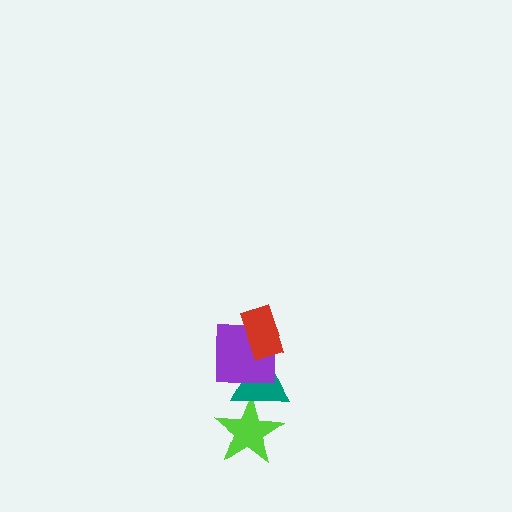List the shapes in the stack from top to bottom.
From top to bottom: the red rectangle, the purple square, the teal triangle, the lime star.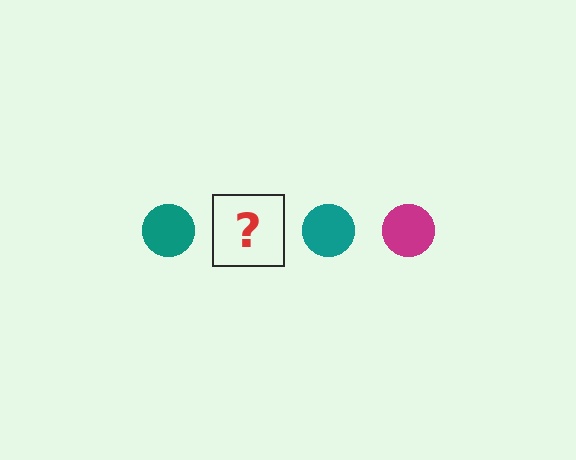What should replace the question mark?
The question mark should be replaced with a magenta circle.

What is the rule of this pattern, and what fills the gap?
The rule is that the pattern cycles through teal, magenta circles. The gap should be filled with a magenta circle.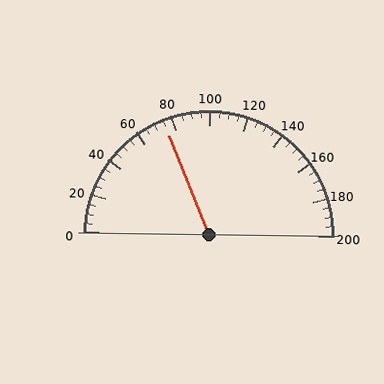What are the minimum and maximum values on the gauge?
The gauge ranges from 0 to 200.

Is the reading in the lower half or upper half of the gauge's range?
The reading is in the lower half of the range (0 to 200).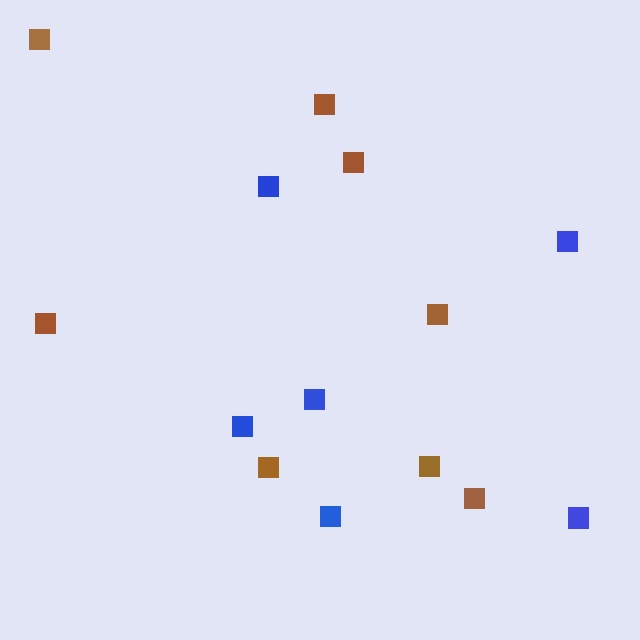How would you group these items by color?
There are 2 groups: one group of blue squares (6) and one group of brown squares (8).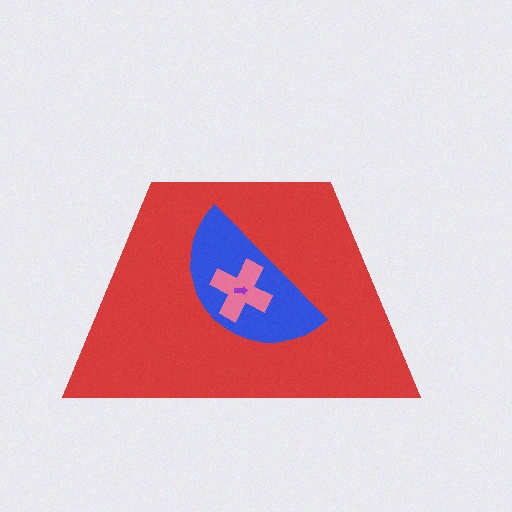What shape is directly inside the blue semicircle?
The pink cross.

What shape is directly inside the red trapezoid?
The blue semicircle.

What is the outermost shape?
The red trapezoid.